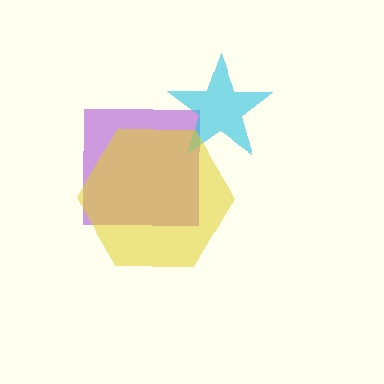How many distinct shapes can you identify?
There are 3 distinct shapes: a purple square, a cyan star, a yellow hexagon.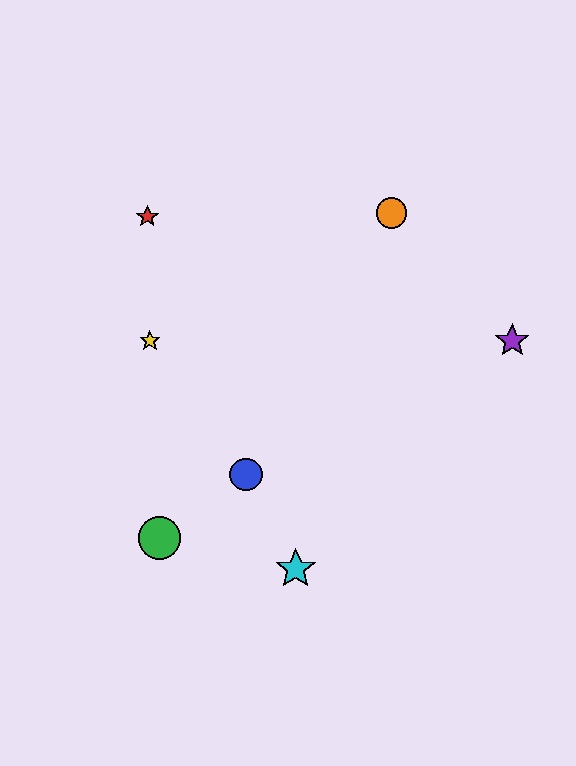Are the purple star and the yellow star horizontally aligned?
Yes, both are at y≈341.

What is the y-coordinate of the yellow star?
The yellow star is at y≈341.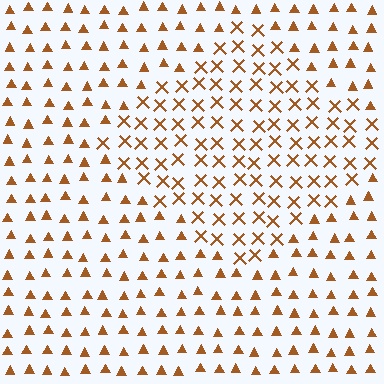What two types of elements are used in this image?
The image uses X marks inside the diamond region and triangles outside it.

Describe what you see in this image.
The image is filled with small brown elements arranged in a uniform grid. A diamond-shaped region contains X marks, while the surrounding area contains triangles. The boundary is defined purely by the change in element shape.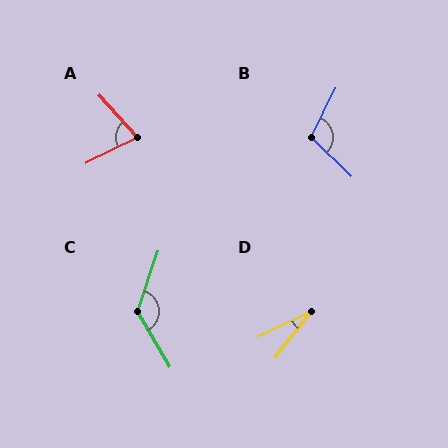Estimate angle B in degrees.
Approximately 108 degrees.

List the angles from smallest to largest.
D (26°), A (74°), B (108°), C (131°).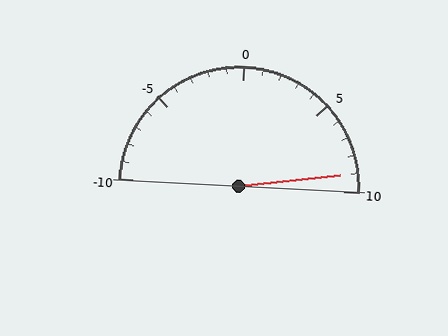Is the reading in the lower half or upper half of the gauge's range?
The reading is in the upper half of the range (-10 to 10).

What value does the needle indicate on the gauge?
The needle indicates approximately 9.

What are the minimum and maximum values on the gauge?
The gauge ranges from -10 to 10.